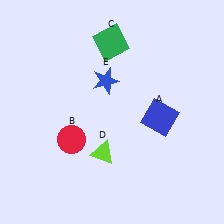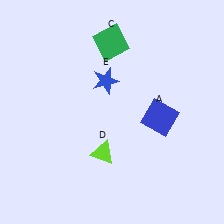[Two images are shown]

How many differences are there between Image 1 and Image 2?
There is 1 difference between the two images.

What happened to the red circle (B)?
The red circle (B) was removed in Image 2. It was in the bottom-left area of Image 1.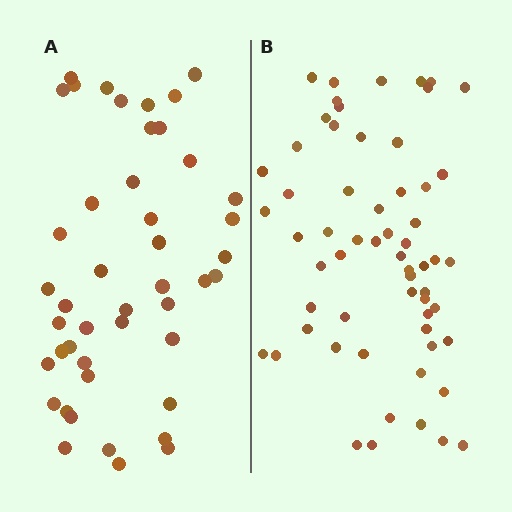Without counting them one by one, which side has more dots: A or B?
Region B (the right region) has more dots.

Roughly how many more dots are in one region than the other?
Region B has approximately 15 more dots than region A.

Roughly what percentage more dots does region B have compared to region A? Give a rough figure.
About 35% more.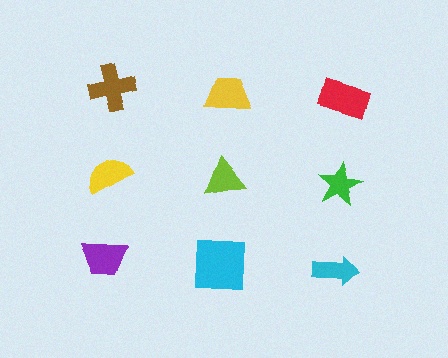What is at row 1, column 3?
A red rectangle.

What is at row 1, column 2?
A yellow trapezoid.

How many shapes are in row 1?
3 shapes.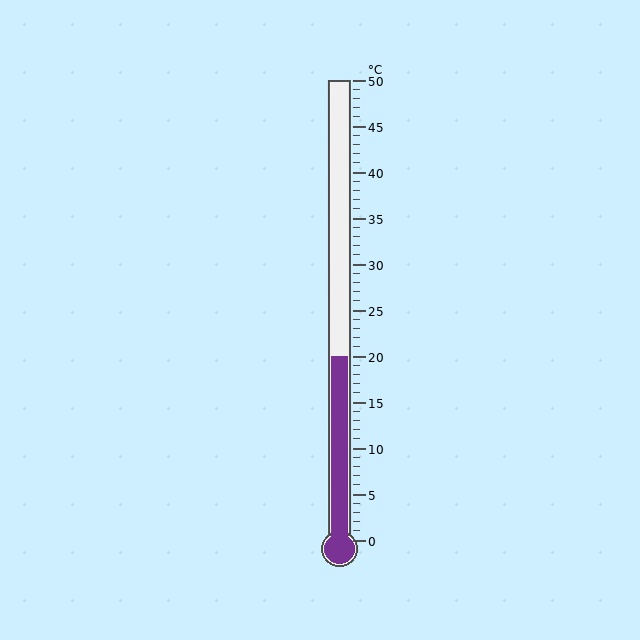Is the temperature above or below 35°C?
The temperature is below 35°C.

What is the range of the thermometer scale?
The thermometer scale ranges from 0°C to 50°C.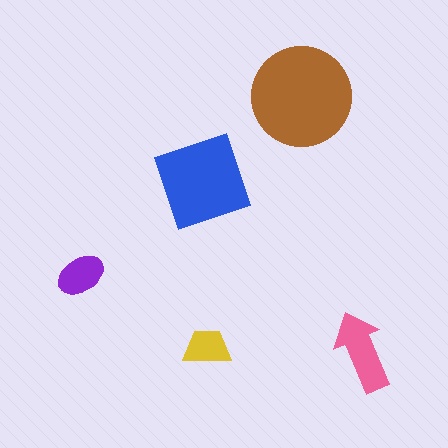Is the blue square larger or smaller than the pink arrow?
Larger.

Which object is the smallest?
The yellow trapezoid.